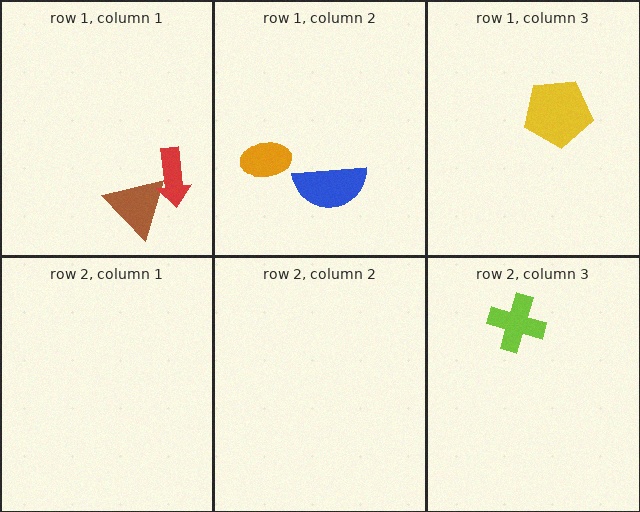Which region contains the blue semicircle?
The row 1, column 2 region.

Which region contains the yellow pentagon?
The row 1, column 3 region.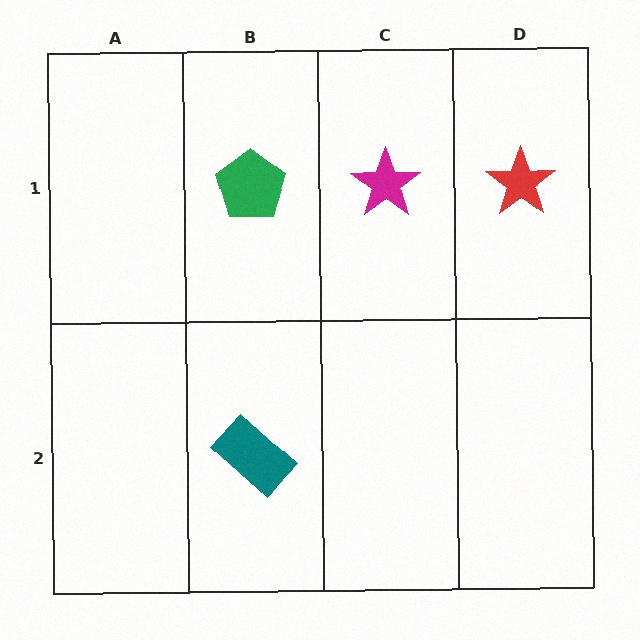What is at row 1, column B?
A green pentagon.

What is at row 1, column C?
A magenta star.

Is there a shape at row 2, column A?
No, that cell is empty.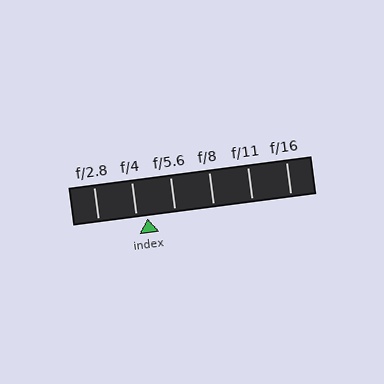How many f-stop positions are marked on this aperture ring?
There are 6 f-stop positions marked.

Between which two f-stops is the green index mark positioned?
The index mark is between f/4 and f/5.6.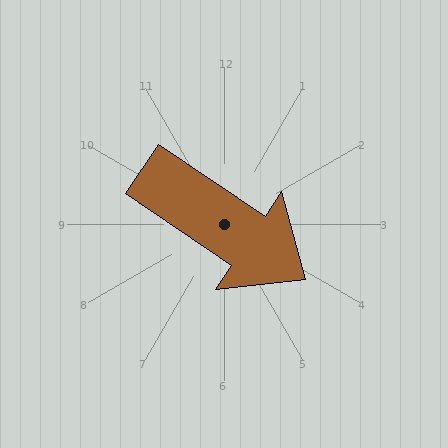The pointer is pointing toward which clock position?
Roughly 4 o'clock.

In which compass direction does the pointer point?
Southeast.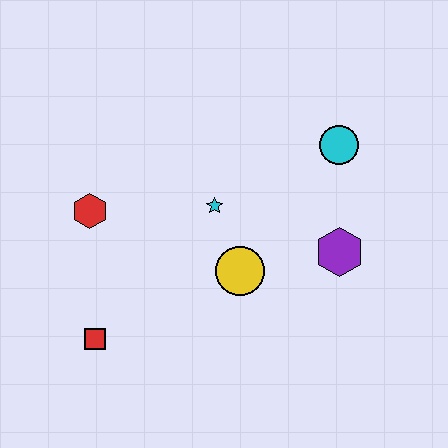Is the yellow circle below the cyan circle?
Yes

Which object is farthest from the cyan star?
The red square is farthest from the cyan star.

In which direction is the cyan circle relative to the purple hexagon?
The cyan circle is above the purple hexagon.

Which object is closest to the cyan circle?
The purple hexagon is closest to the cyan circle.